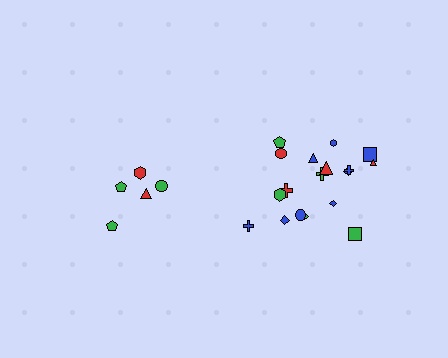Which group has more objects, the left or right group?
The right group.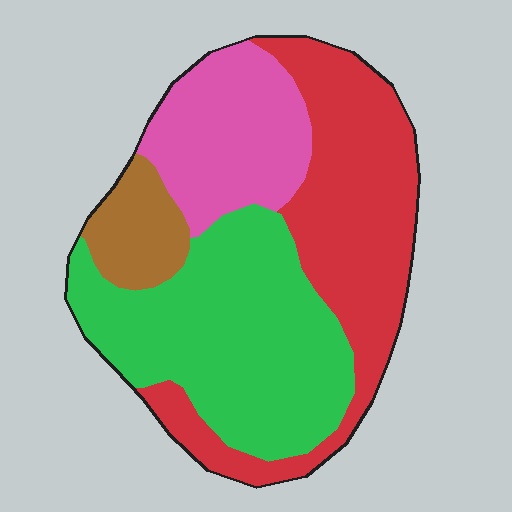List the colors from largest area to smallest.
From largest to smallest: green, red, pink, brown.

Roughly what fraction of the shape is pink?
Pink takes up less than a quarter of the shape.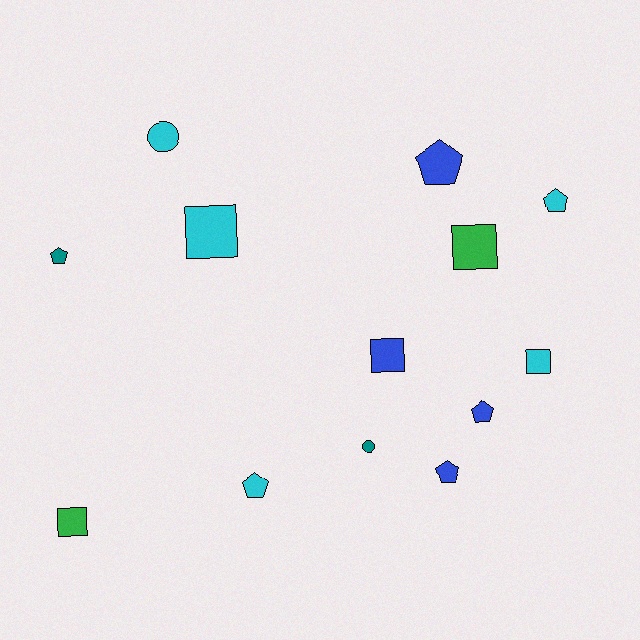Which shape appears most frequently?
Pentagon, with 6 objects.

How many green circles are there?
There are no green circles.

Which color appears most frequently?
Cyan, with 5 objects.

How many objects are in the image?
There are 13 objects.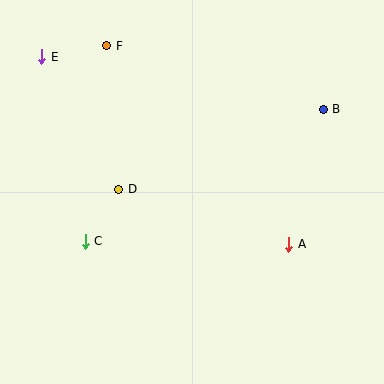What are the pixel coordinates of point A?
Point A is at (289, 244).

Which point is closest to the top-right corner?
Point B is closest to the top-right corner.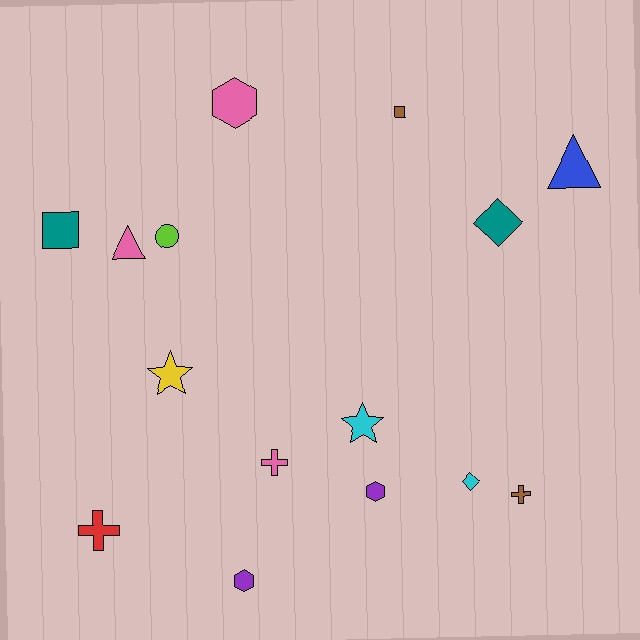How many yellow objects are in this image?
There is 1 yellow object.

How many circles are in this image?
There is 1 circle.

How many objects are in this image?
There are 15 objects.